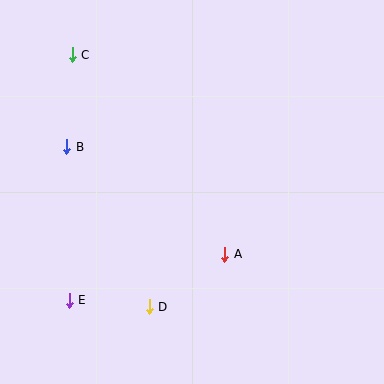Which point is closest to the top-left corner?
Point C is closest to the top-left corner.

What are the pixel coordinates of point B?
Point B is at (67, 147).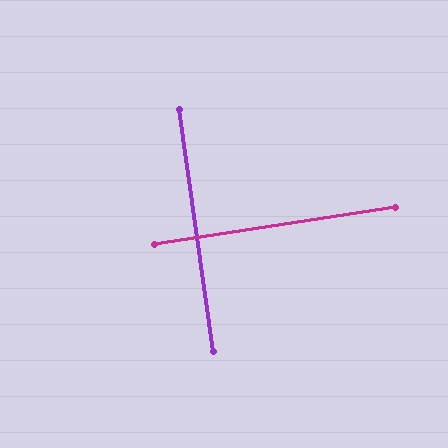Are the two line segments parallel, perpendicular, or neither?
Perpendicular — they meet at approximately 89°.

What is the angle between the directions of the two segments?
Approximately 89 degrees.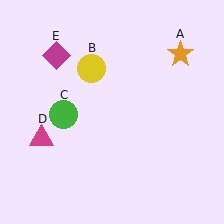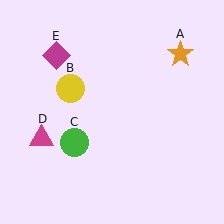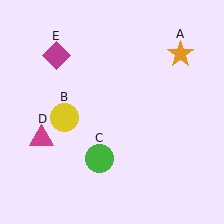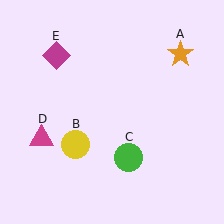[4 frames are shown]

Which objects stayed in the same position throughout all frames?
Orange star (object A) and magenta triangle (object D) and magenta diamond (object E) remained stationary.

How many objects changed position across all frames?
2 objects changed position: yellow circle (object B), green circle (object C).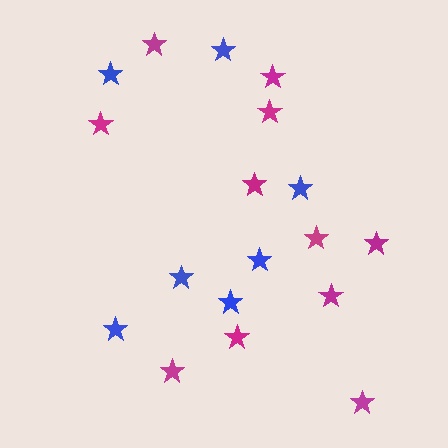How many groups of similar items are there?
There are 2 groups: one group of blue stars (7) and one group of magenta stars (11).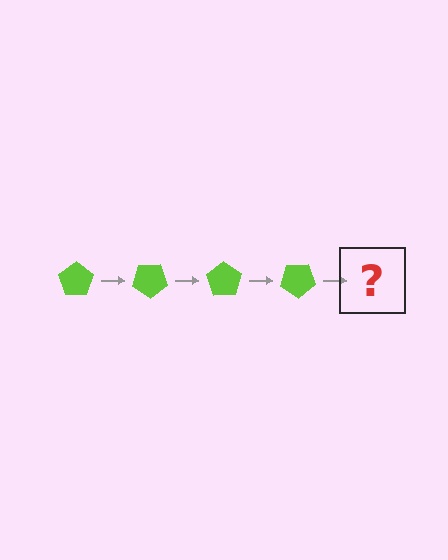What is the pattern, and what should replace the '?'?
The pattern is that the pentagon rotates 35 degrees each step. The '?' should be a lime pentagon rotated 140 degrees.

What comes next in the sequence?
The next element should be a lime pentagon rotated 140 degrees.